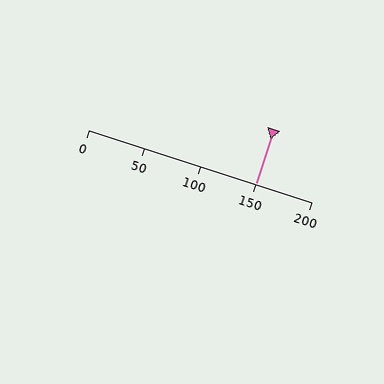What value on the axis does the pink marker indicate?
The marker indicates approximately 150.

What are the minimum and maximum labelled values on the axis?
The axis runs from 0 to 200.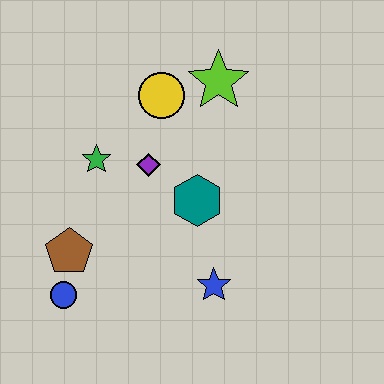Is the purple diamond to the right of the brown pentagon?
Yes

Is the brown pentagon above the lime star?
No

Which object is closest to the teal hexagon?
The purple diamond is closest to the teal hexagon.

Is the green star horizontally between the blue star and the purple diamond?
No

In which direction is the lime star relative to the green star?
The lime star is to the right of the green star.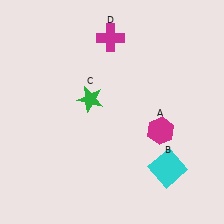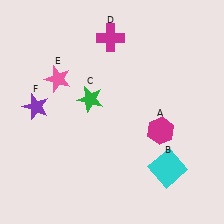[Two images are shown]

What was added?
A pink star (E), a purple star (F) were added in Image 2.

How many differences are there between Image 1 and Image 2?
There are 2 differences between the two images.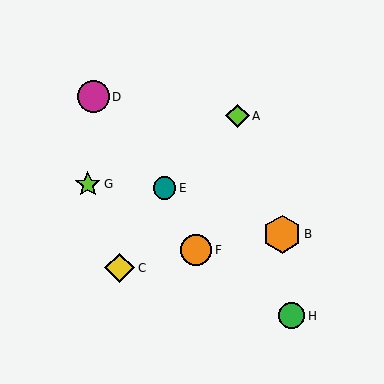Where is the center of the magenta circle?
The center of the magenta circle is at (93, 97).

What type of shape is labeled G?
Shape G is a lime star.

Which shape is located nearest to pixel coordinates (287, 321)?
The green circle (labeled H) at (292, 316) is nearest to that location.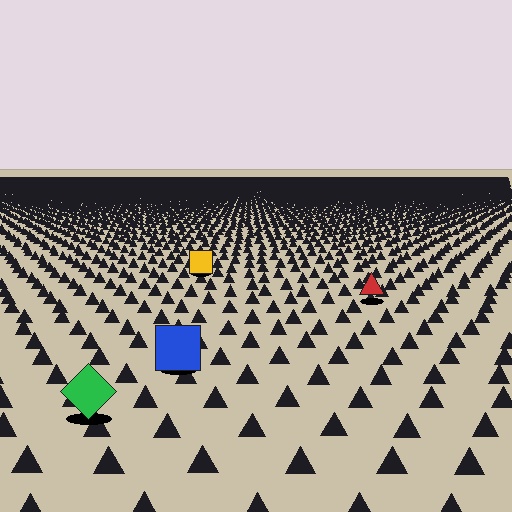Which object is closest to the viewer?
The green diamond is closest. The texture marks near it are larger and more spread out.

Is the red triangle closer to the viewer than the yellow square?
Yes. The red triangle is closer — you can tell from the texture gradient: the ground texture is coarser near it.